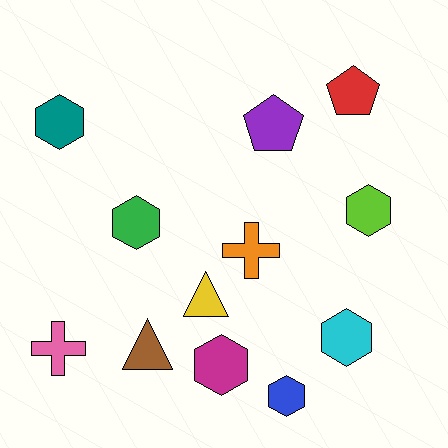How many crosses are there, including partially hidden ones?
There are 2 crosses.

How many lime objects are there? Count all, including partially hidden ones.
There is 1 lime object.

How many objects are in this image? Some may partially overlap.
There are 12 objects.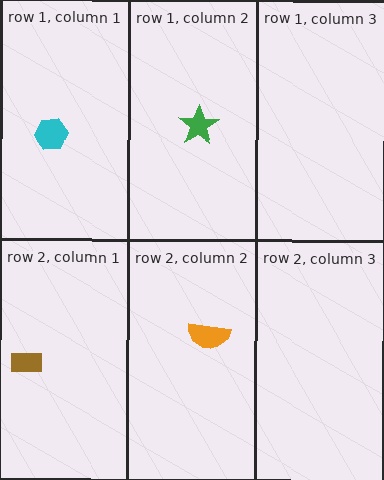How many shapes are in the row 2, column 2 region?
1.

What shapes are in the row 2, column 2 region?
The orange semicircle.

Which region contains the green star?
The row 1, column 2 region.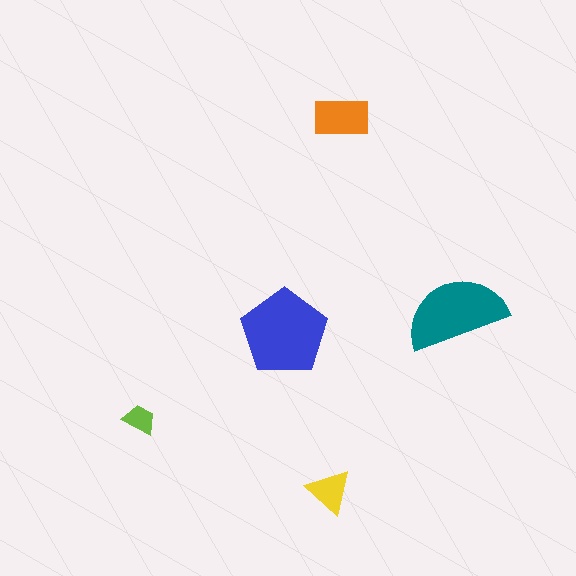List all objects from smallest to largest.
The lime trapezoid, the yellow triangle, the orange rectangle, the teal semicircle, the blue pentagon.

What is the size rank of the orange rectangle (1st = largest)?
3rd.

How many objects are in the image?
There are 5 objects in the image.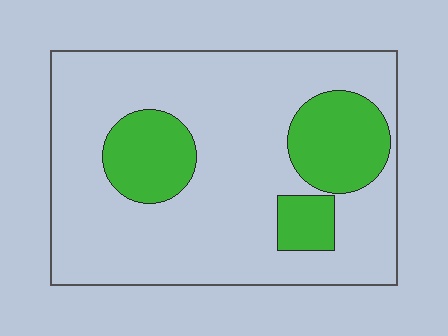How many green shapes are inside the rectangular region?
3.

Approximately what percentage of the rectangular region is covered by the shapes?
Approximately 25%.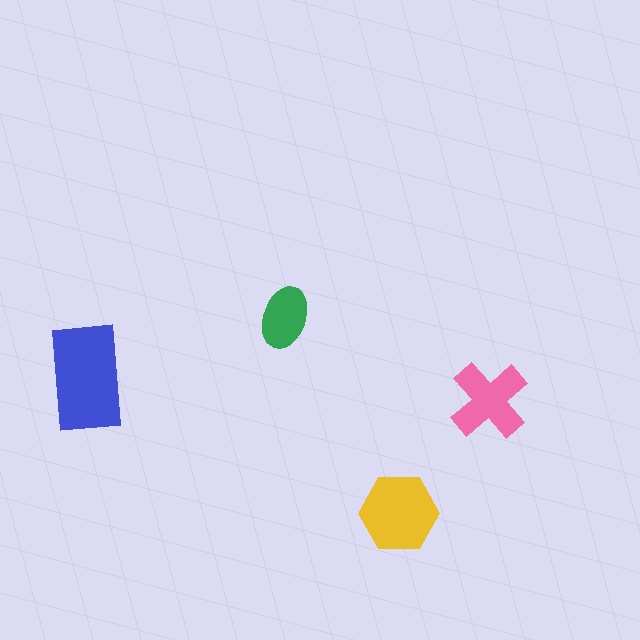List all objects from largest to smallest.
The blue rectangle, the yellow hexagon, the pink cross, the green ellipse.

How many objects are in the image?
There are 4 objects in the image.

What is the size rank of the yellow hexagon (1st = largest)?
2nd.